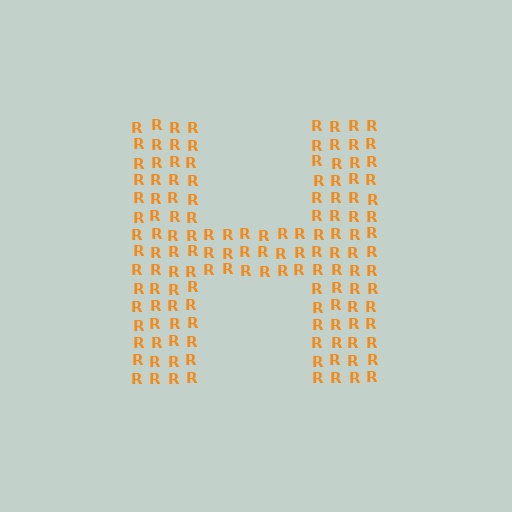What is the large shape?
The large shape is the letter H.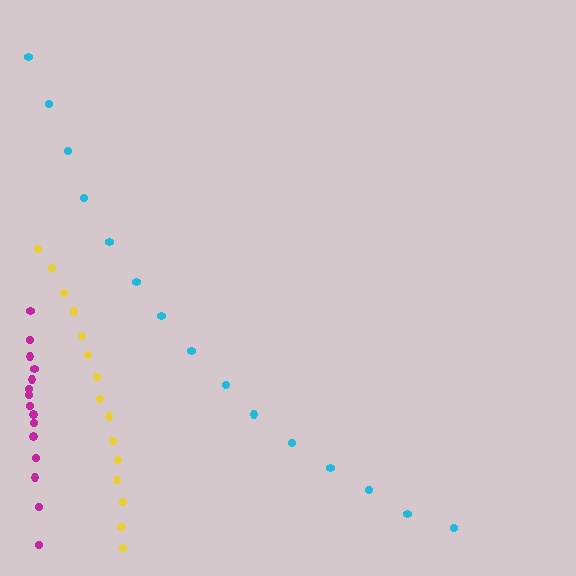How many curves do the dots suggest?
There are 3 distinct paths.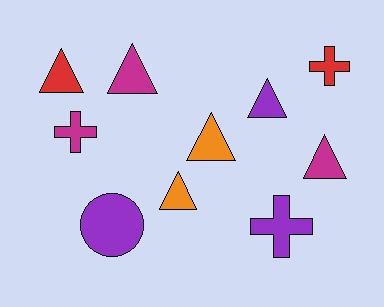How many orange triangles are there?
There are 2 orange triangles.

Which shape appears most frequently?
Triangle, with 6 objects.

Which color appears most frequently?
Purple, with 3 objects.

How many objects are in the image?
There are 10 objects.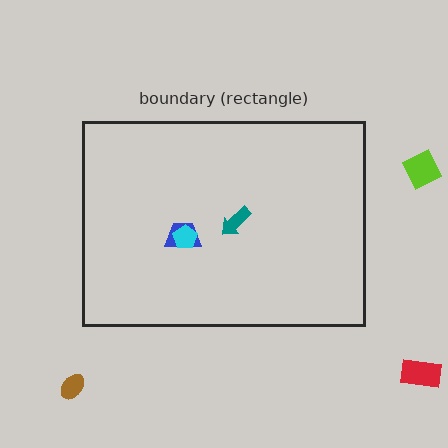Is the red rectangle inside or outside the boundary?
Outside.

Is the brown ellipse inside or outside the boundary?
Outside.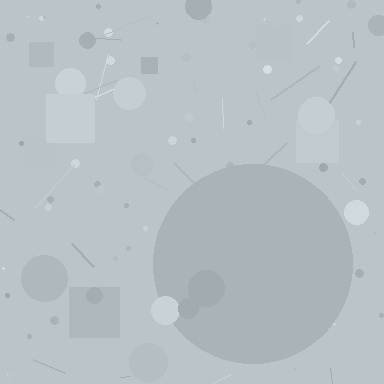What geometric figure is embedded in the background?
A circle is embedded in the background.